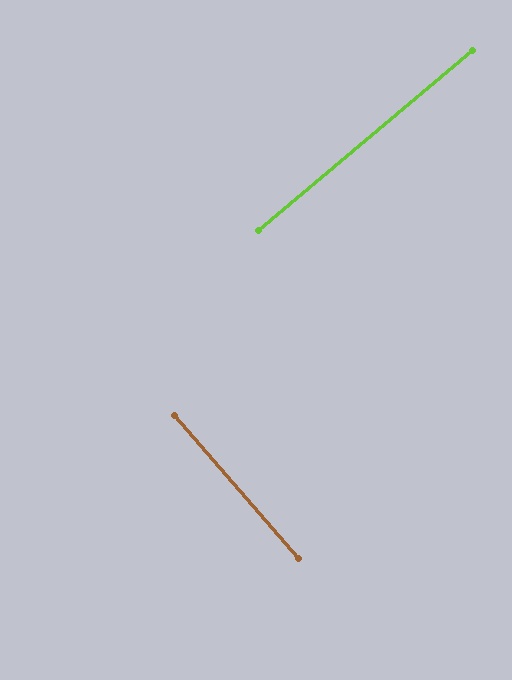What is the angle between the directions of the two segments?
Approximately 89 degrees.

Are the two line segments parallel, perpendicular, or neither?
Perpendicular — they meet at approximately 89°.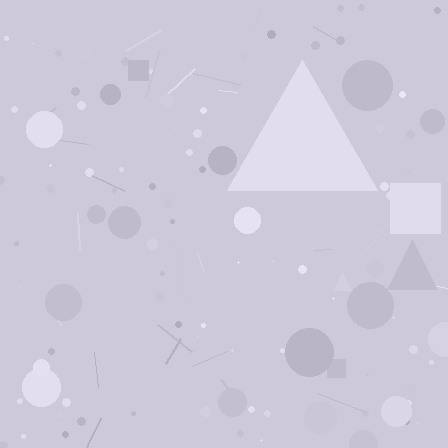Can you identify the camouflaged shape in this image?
The camouflaged shape is a triangle.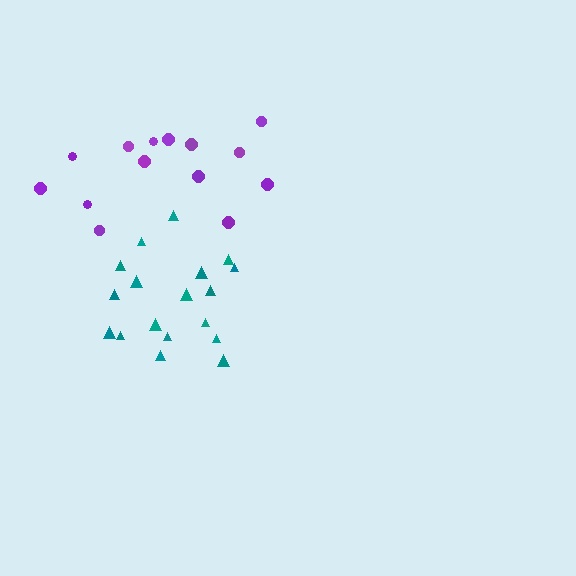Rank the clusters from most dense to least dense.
teal, purple.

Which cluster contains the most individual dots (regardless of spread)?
Teal (18).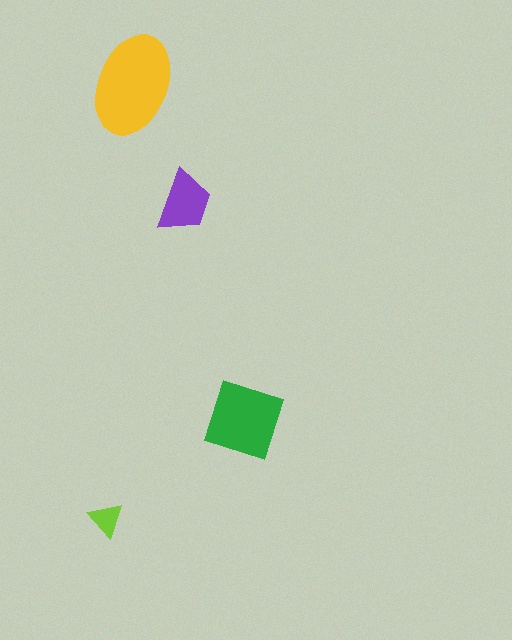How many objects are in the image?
There are 4 objects in the image.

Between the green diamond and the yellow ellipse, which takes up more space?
The yellow ellipse.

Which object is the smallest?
The lime triangle.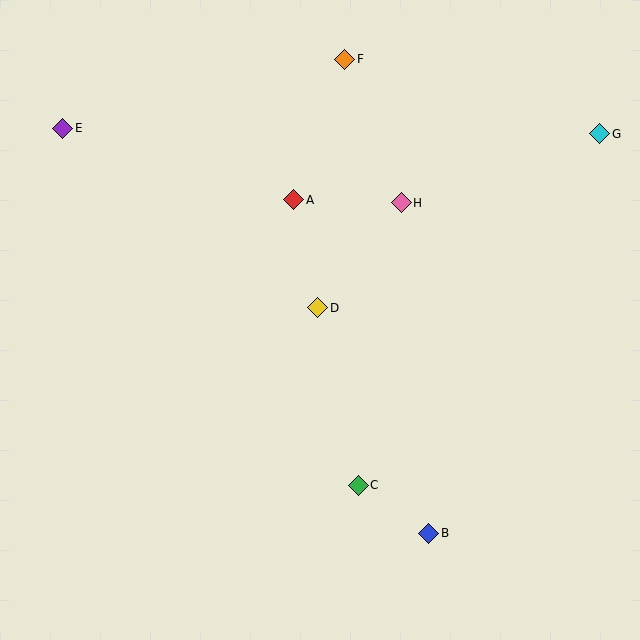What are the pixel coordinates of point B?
Point B is at (429, 533).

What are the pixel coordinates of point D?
Point D is at (318, 308).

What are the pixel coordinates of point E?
Point E is at (63, 128).